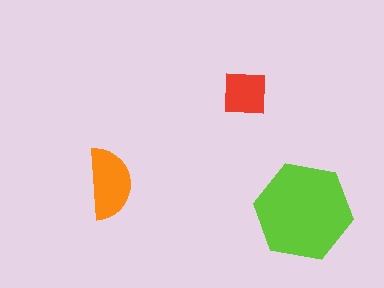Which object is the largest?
The lime hexagon.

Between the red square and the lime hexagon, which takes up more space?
The lime hexagon.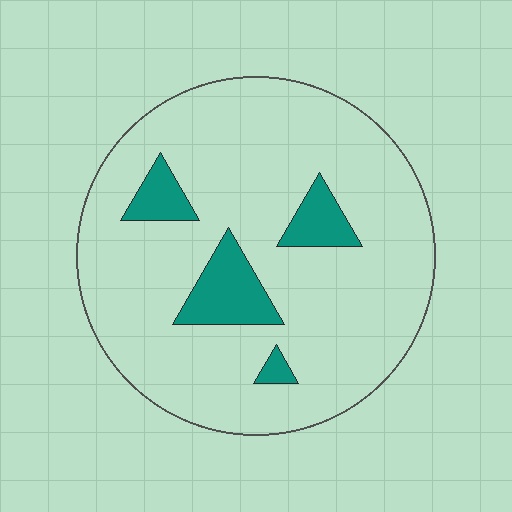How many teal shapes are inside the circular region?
4.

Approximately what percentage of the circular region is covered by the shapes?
Approximately 10%.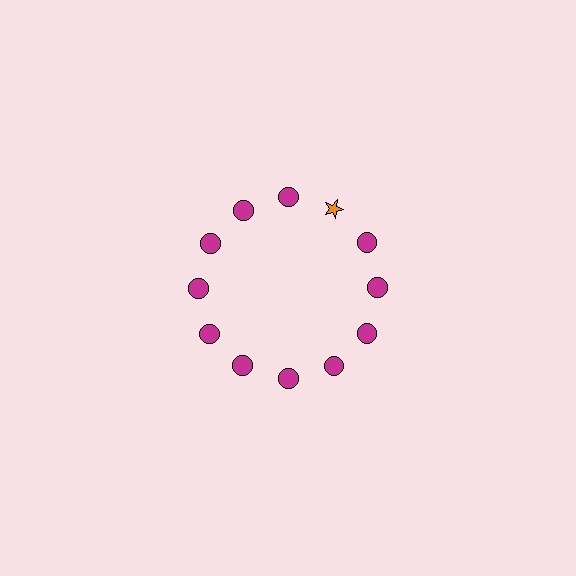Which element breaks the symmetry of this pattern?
The orange star at roughly the 1 o'clock position breaks the symmetry. All other shapes are magenta circles.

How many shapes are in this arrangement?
There are 12 shapes arranged in a ring pattern.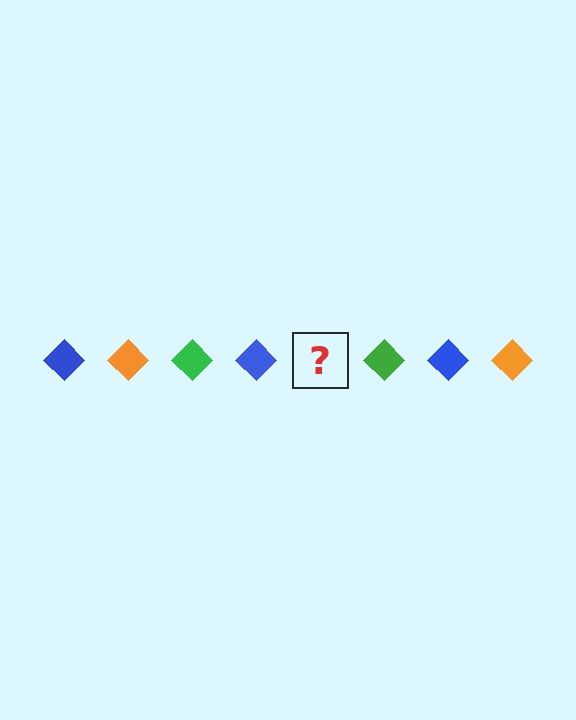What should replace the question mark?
The question mark should be replaced with an orange diamond.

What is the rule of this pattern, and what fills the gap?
The rule is that the pattern cycles through blue, orange, green diamonds. The gap should be filled with an orange diamond.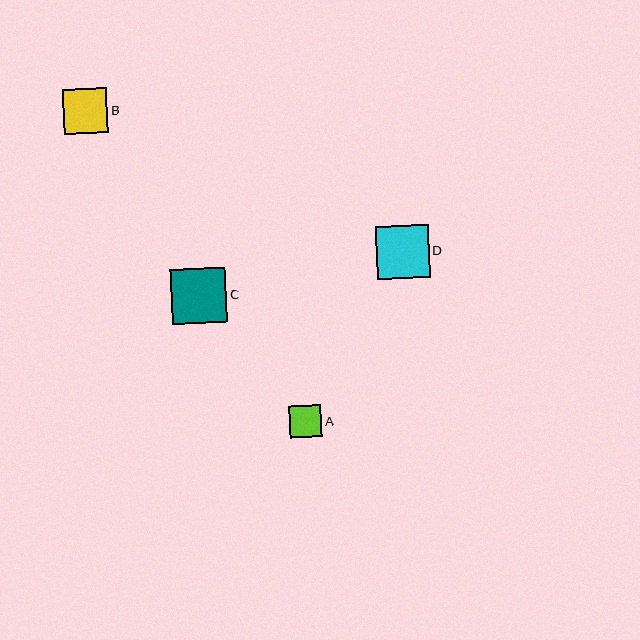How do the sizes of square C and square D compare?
Square C and square D are approximately the same size.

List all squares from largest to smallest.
From largest to smallest: C, D, B, A.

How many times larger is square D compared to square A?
Square D is approximately 1.6 times the size of square A.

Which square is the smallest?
Square A is the smallest with a size of approximately 33 pixels.